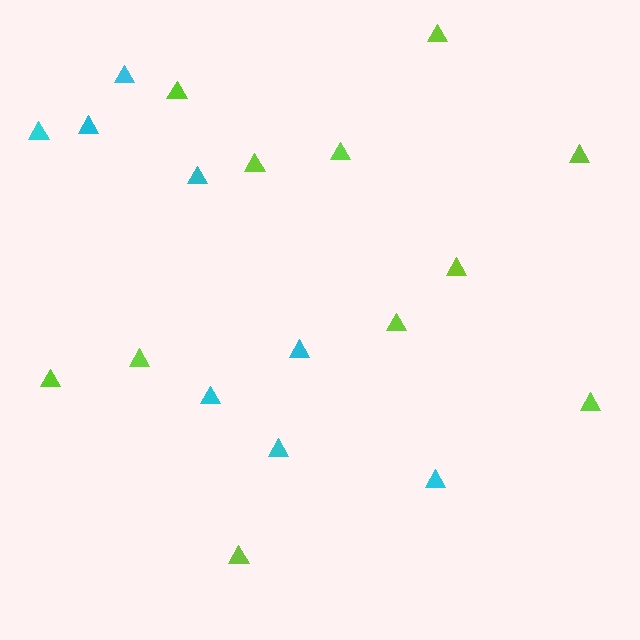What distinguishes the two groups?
There are 2 groups: one group of cyan triangles (8) and one group of lime triangles (11).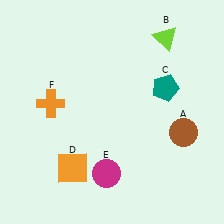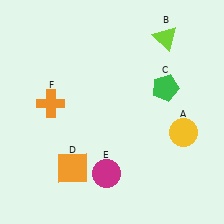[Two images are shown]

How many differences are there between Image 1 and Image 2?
There are 2 differences between the two images.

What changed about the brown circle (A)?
In Image 1, A is brown. In Image 2, it changed to yellow.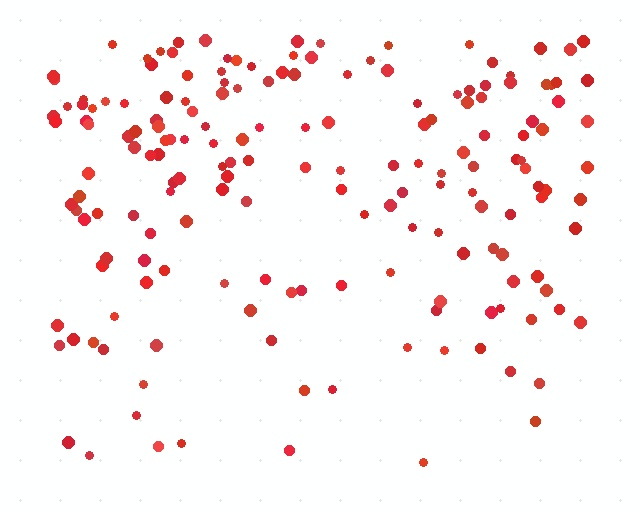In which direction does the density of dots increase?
From bottom to top, with the top side densest.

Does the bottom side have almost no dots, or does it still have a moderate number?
Still a moderate number, just noticeably fewer than the top.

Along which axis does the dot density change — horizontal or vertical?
Vertical.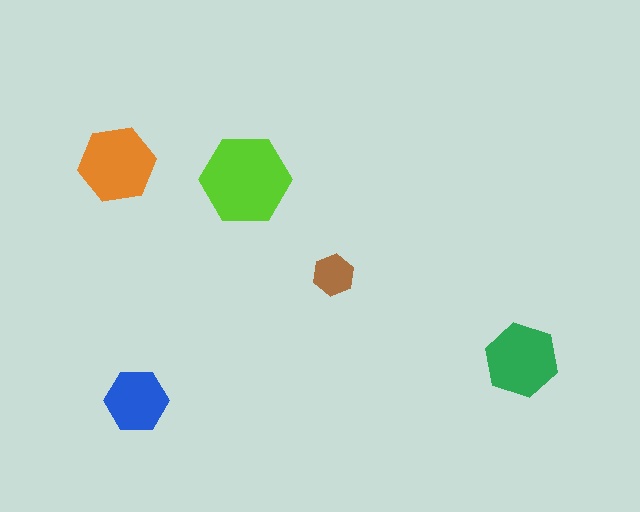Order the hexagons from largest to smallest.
the lime one, the orange one, the green one, the blue one, the brown one.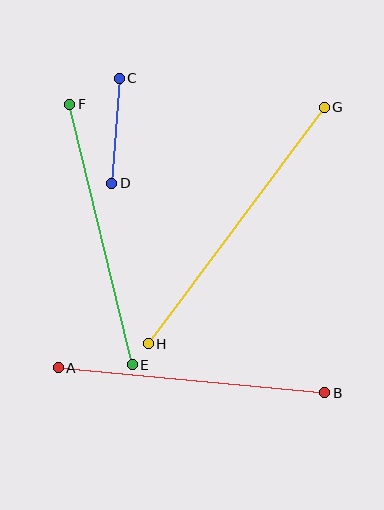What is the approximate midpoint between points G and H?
The midpoint is at approximately (236, 226) pixels.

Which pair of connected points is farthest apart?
Points G and H are farthest apart.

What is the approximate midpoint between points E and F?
The midpoint is at approximately (101, 234) pixels.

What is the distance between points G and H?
The distance is approximately 295 pixels.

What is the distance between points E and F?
The distance is approximately 268 pixels.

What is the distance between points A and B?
The distance is approximately 268 pixels.